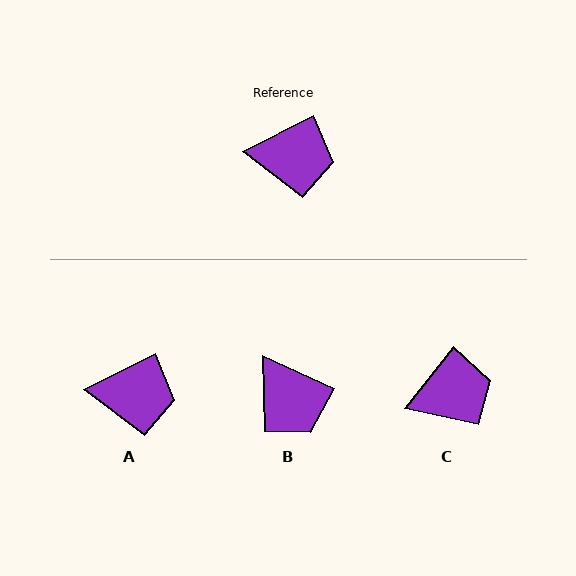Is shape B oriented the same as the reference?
No, it is off by about 51 degrees.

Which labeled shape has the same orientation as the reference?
A.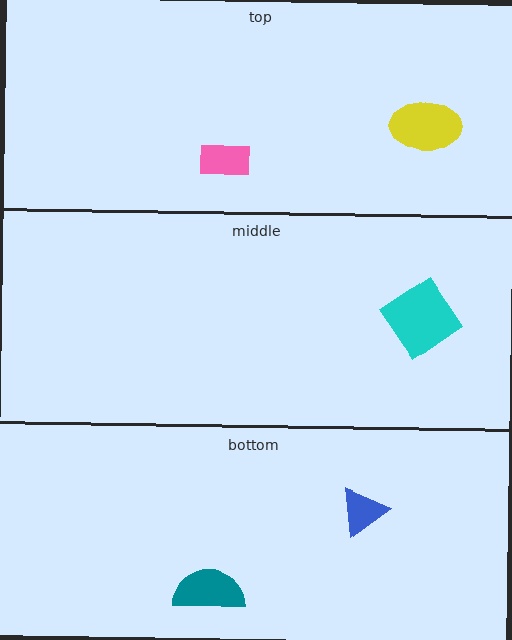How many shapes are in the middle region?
1.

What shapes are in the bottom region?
The blue triangle, the teal semicircle.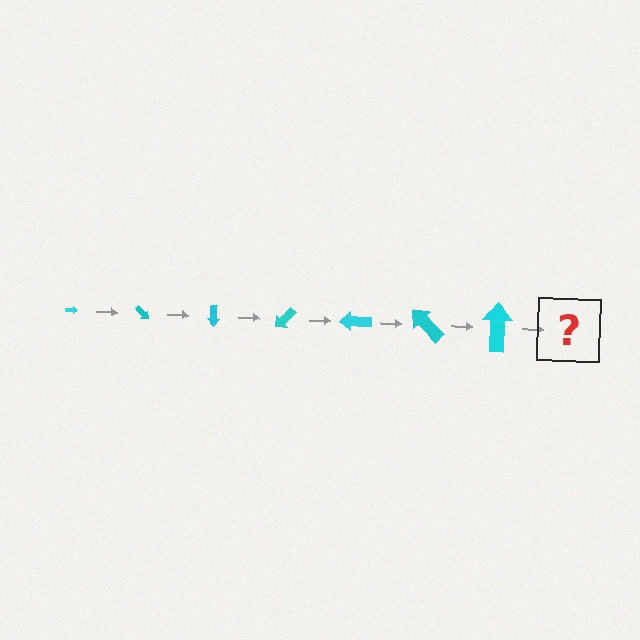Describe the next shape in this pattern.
It should be an arrow, larger than the previous one and rotated 315 degrees from the start.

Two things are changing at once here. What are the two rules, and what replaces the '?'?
The two rules are that the arrow grows larger each step and it rotates 45 degrees each step. The '?' should be an arrow, larger than the previous one and rotated 315 degrees from the start.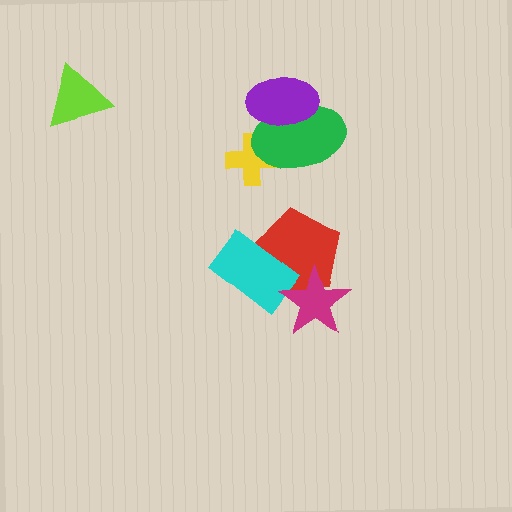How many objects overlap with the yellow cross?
1 object overlaps with the yellow cross.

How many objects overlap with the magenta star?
2 objects overlap with the magenta star.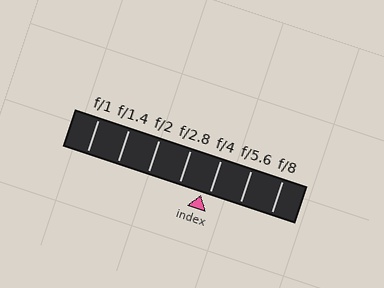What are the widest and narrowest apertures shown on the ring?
The widest aperture shown is f/1 and the narrowest is f/8.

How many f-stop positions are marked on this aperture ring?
There are 7 f-stop positions marked.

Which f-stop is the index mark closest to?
The index mark is closest to f/4.